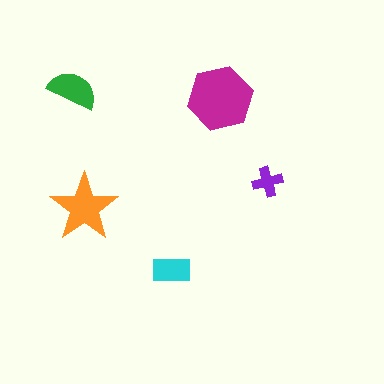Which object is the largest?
The magenta hexagon.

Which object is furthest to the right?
The purple cross is rightmost.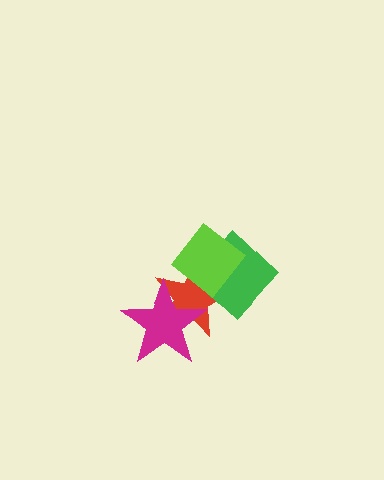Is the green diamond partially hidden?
Yes, it is partially covered by another shape.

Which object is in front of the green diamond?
The lime diamond is in front of the green diamond.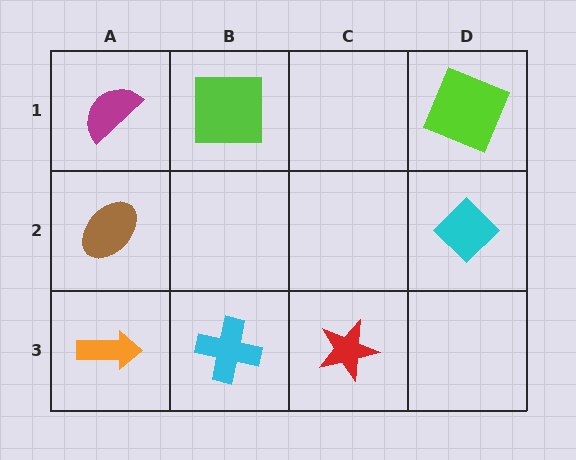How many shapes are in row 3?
3 shapes.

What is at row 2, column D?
A cyan diamond.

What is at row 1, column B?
A lime square.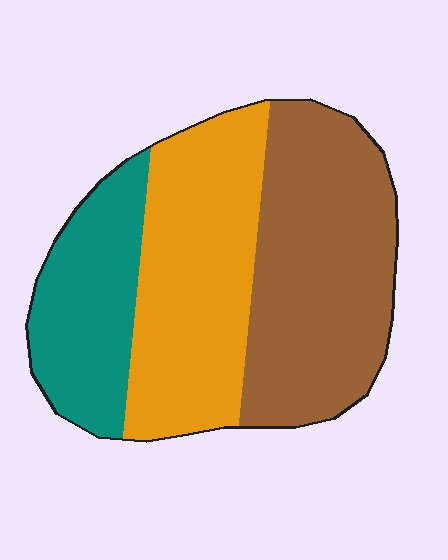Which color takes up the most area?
Brown, at roughly 40%.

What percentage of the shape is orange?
Orange covers around 35% of the shape.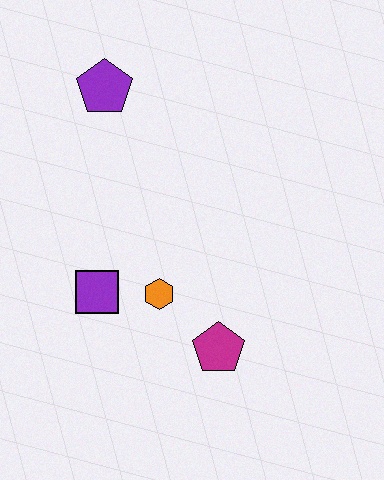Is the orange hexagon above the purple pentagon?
No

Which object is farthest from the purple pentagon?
The magenta pentagon is farthest from the purple pentagon.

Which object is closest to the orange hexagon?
The purple square is closest to the orange hexagon.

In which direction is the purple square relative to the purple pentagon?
The purple square is below the purple pentagon.